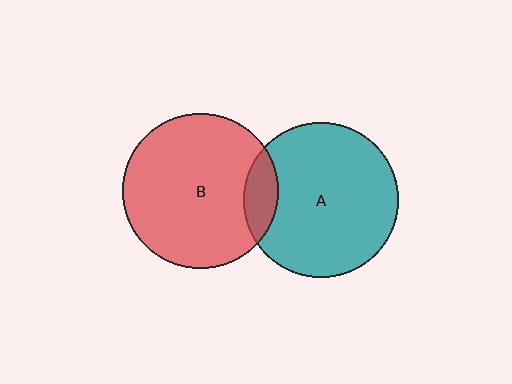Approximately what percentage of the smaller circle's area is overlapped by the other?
Approximately 10%.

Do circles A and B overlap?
Yes.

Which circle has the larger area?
Circle B (red).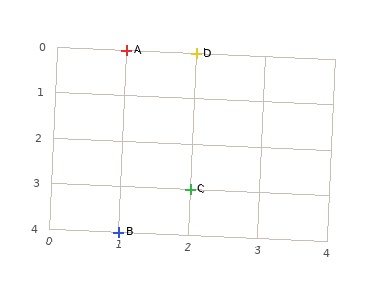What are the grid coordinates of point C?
Point C is at grid coordinates (2, 3).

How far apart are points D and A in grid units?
Points D and A are 1 column apart.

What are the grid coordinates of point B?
Point B is at grid coordinates (1, 4).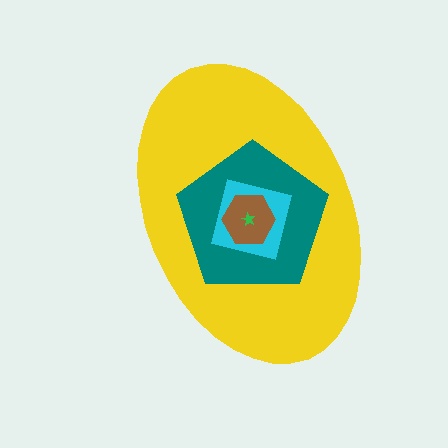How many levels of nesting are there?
5.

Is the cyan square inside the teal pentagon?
Yes.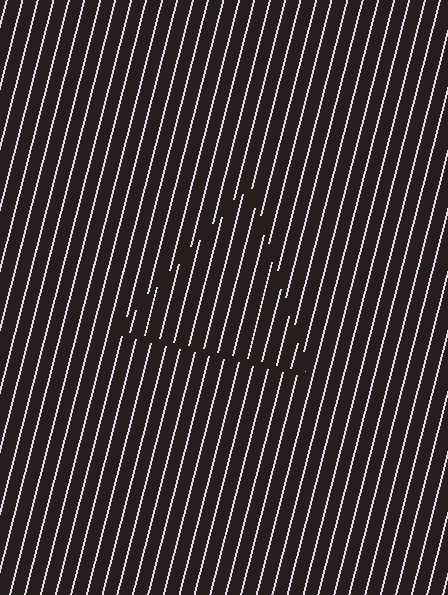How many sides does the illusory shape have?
3 sides — the line-ends trace a triangle.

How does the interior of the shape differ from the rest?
The interior of the shape contains the same grating, shifted by half a period — the contour is defined by the phase discontinuity where line-ends from the inner and outer gratings abut.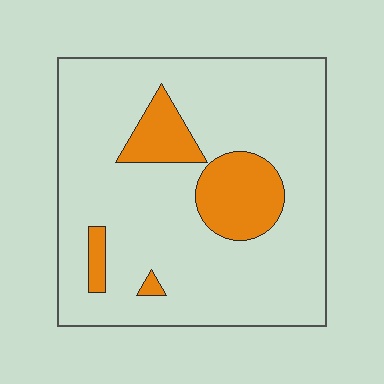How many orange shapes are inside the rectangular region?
4.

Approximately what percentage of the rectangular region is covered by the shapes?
Approximately 15%.